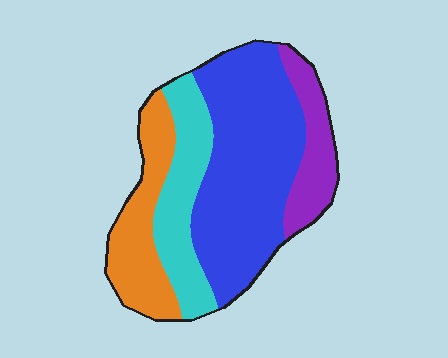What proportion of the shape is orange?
Orange covers 20% of the shape.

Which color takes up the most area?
Blue, at roughly 45%.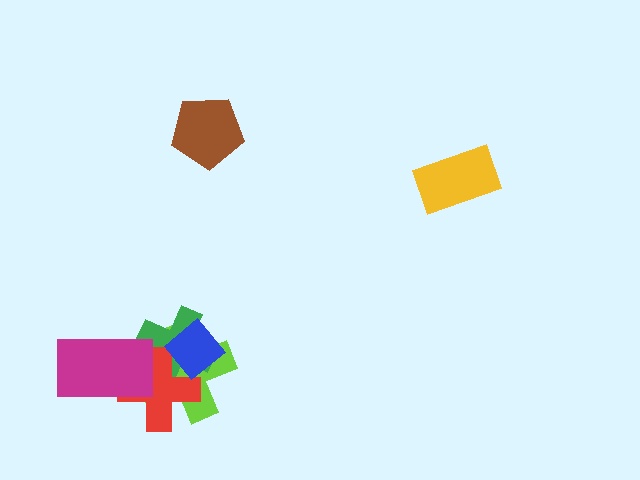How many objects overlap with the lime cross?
4 objects overlap with the lime cross.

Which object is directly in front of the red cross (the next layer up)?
The magenta rectangle is directly in front of the red cross.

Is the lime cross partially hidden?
Yes, it is partially covered by another shape.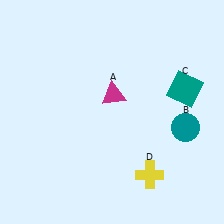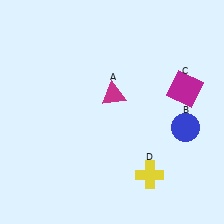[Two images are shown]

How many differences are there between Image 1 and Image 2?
There are 2 differences between the two images.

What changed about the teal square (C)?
In Image 1, C is teal. In Image 2, it changed to magenta.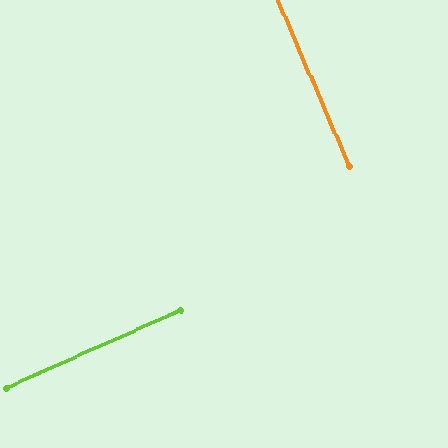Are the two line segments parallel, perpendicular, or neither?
Perpendicular — they meet at approximately 89°.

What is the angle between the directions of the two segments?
Approximately 89 degrees.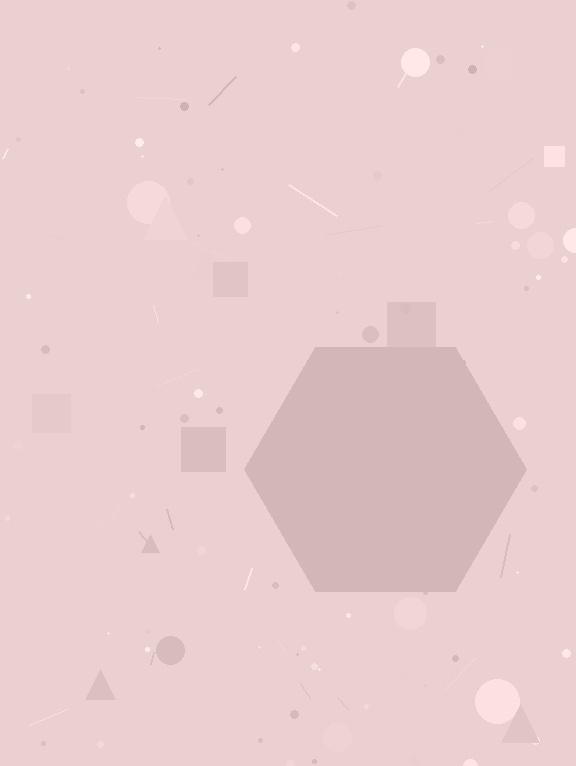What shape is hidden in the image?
A hexagon is hidden in the image.